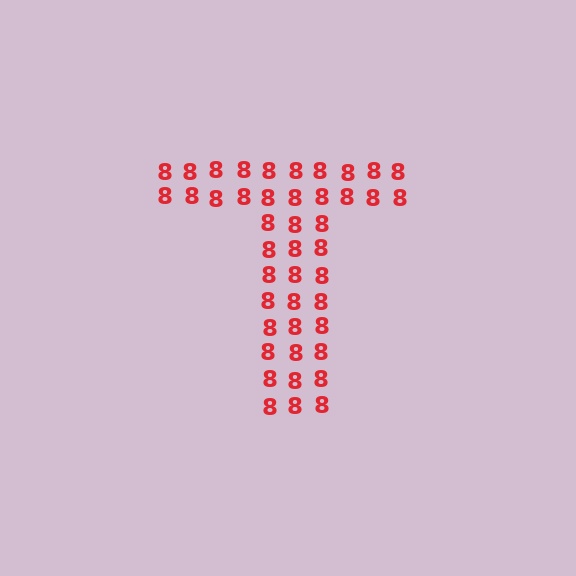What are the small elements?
The small elements are digit 8's.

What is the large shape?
The large shape is the letter T.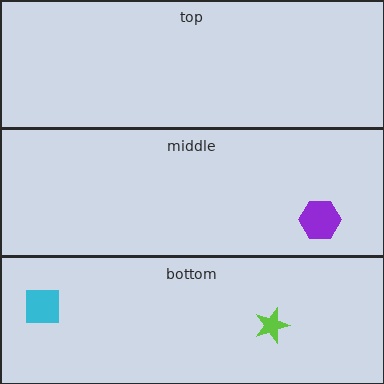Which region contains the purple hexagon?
The middle region.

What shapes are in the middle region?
The purple hexagon.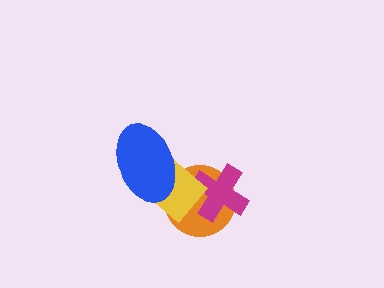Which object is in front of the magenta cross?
The yellow rectangle is in front of the magenta cross.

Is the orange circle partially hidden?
Yes, it is partially covered by another shape.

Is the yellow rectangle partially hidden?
Yes, it is partially covered by another shape.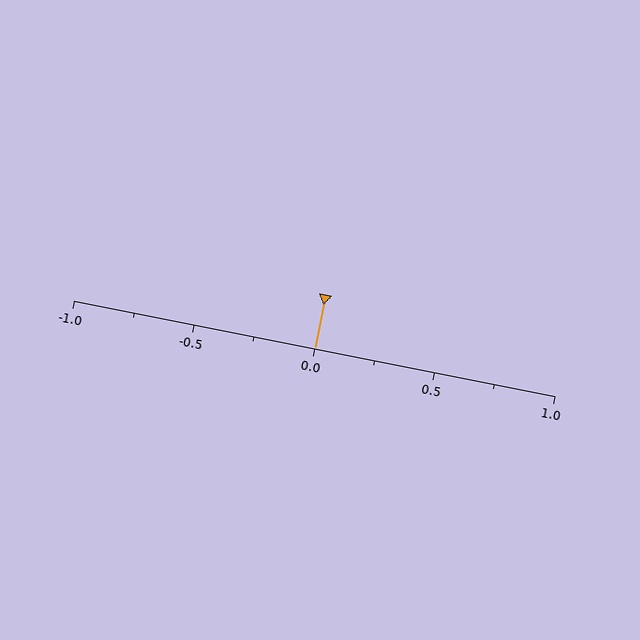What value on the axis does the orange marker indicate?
The marker indicates approximately 0.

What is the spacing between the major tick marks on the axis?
The major ticks are spaced 0.5 apart.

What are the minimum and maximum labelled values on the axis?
The axis runs from -1.0 to 1.0.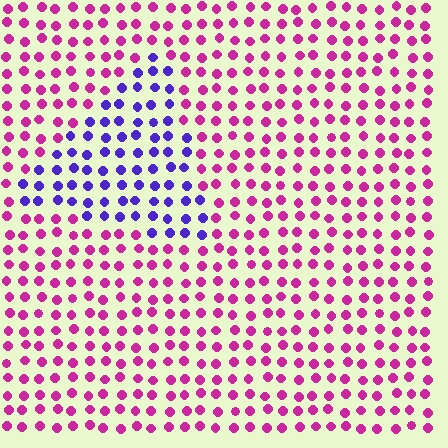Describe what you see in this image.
The image is filled with small magenta elements in a uniform arrangement. A triangle-shaped region is visible where the elements are tinted to a slightly different hue, forming a subtle color boundary.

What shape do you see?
I see a triangle.